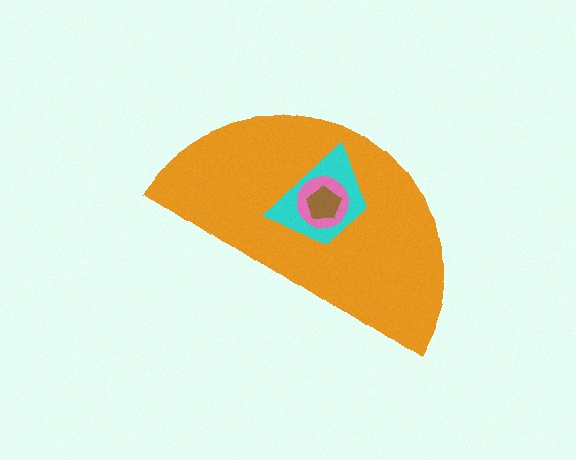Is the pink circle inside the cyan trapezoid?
Yes.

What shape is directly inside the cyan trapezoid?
The pink circle.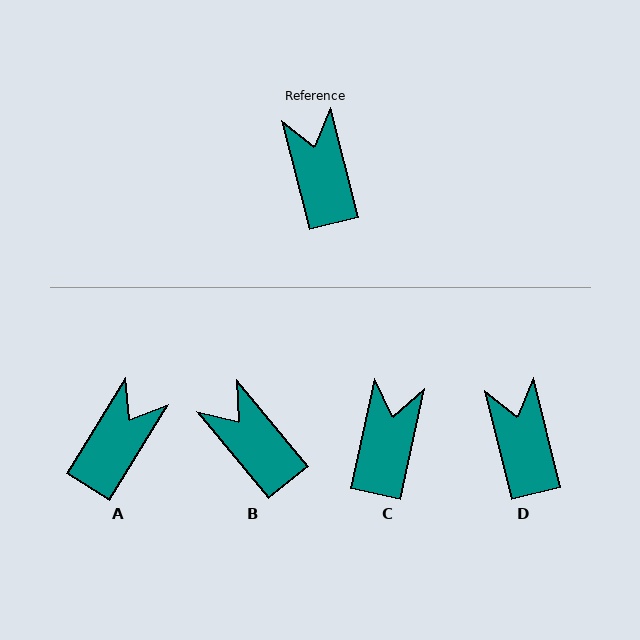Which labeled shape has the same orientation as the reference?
D.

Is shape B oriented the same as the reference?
No, it is off by about 25 degrees.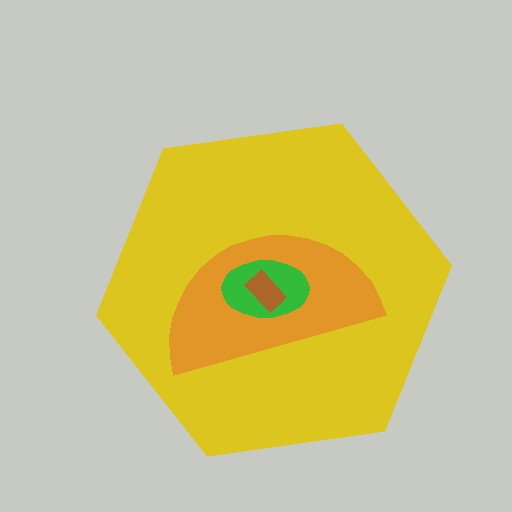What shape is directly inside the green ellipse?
The brown rectangle.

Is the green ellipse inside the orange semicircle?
Yes.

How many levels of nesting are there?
4.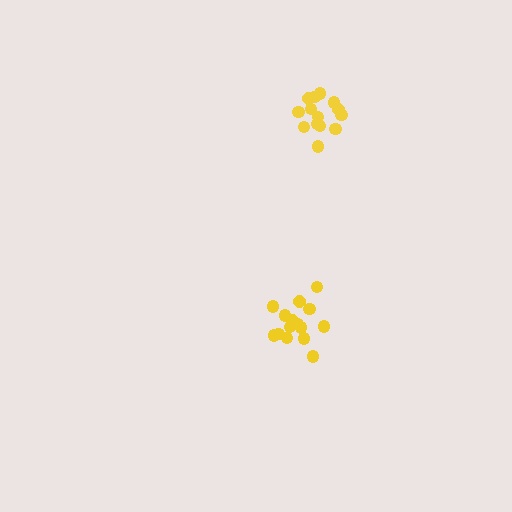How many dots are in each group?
Group 1: 14 dots, Group 2: 15 dots (29 total).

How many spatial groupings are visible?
There are 2 spatial groupings.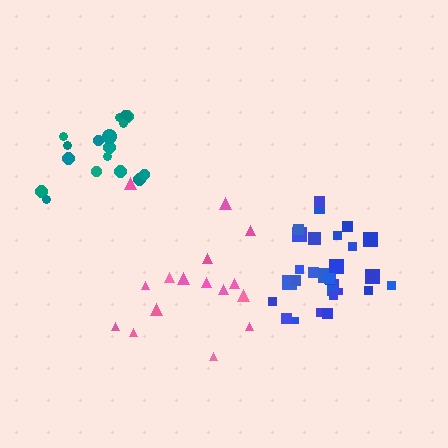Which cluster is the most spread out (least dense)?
Pink.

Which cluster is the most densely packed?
Blue.